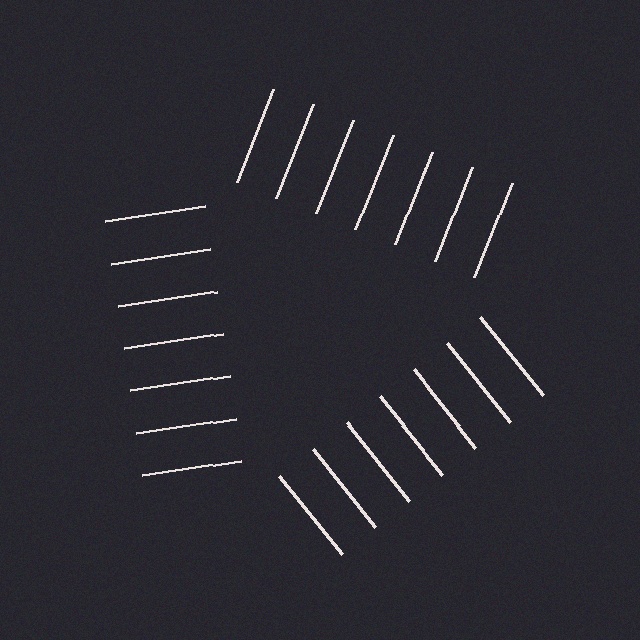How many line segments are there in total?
21 — 7 along each of the 3 edges.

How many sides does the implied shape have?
3 sides — the line-ends trace a triangle.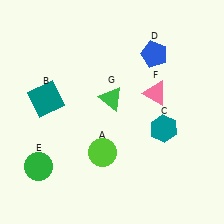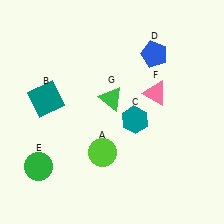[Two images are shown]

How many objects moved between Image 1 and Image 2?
1 object moved between the two images.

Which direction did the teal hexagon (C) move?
The teal hexagon (C) moved left.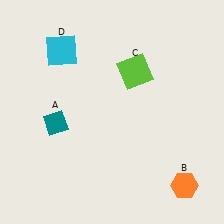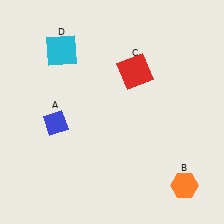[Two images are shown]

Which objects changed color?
A changed from teal to blue. C changed from lime to red.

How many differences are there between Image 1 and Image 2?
There are 2 differences between the two images.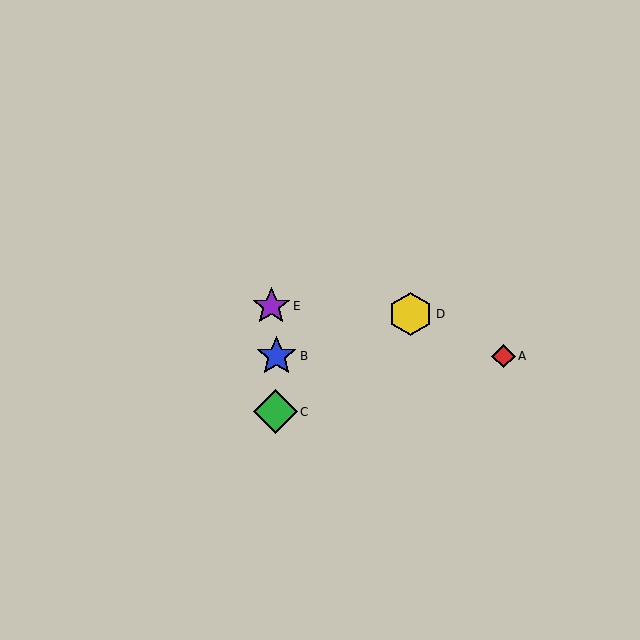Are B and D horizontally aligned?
No, B is at y≈356 and D is at y≈314.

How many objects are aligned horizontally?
2 objects (A, B) are aligned horizontally.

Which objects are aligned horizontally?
Objects A, B are aligned horizontally.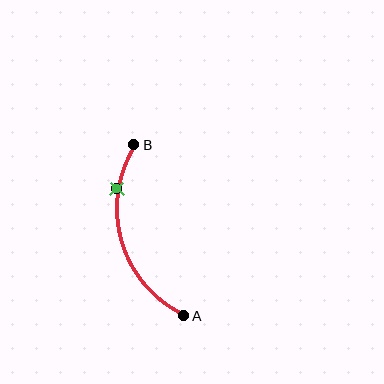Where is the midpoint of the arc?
The arc midpoint is the point on the curve farthest from the straight line joining A and B. It sits to the left of that line.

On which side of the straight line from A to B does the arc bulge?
The arc bulges to the left of the straight line connecting A and B.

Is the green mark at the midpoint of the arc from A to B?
No. The green mark lies on the arc but is closer to endpoint B. The arc midpoint would be at the point on the curve equidistant along the arc from both A and B.